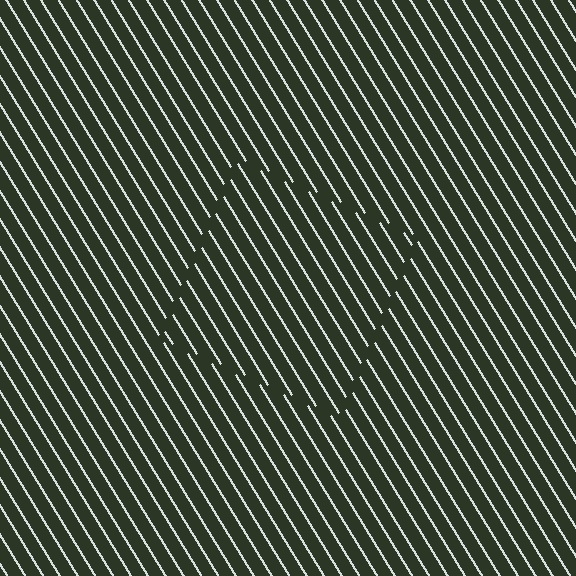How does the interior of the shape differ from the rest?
The interior of the shape contains the same grating, shifted by half a period — the contour is defined by the phase discontinuity where line-ends from the inner and outer gratings abut.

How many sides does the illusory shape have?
4 sides — the line-ends trace a square.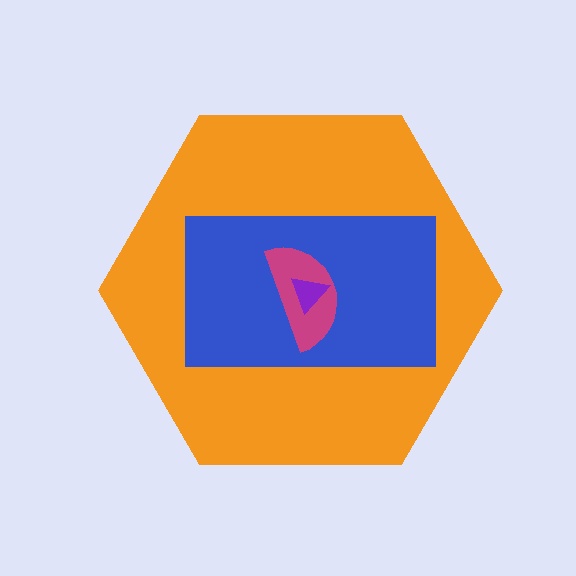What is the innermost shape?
The purple triangle.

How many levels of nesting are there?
4.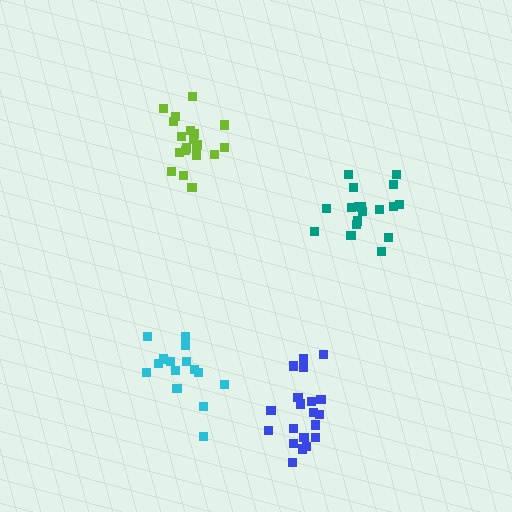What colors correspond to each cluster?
The clusters are colored: teal, lime, blue, cyan.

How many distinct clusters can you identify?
There are 4 distinct clusters.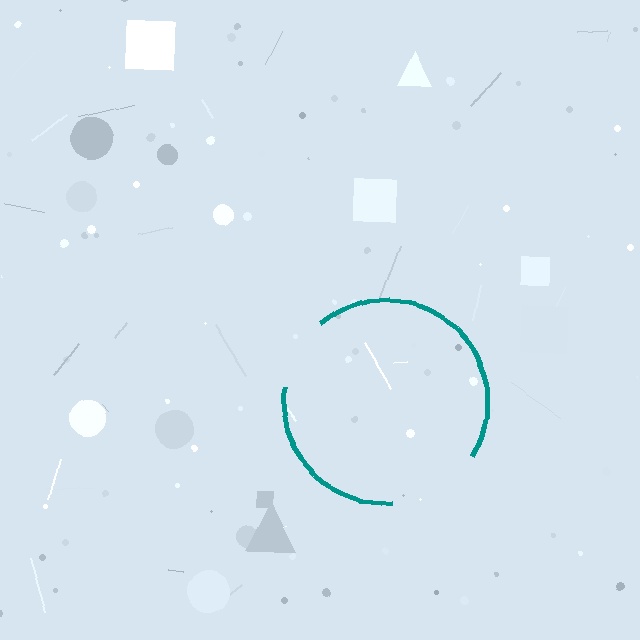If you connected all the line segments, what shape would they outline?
They would outline a circle.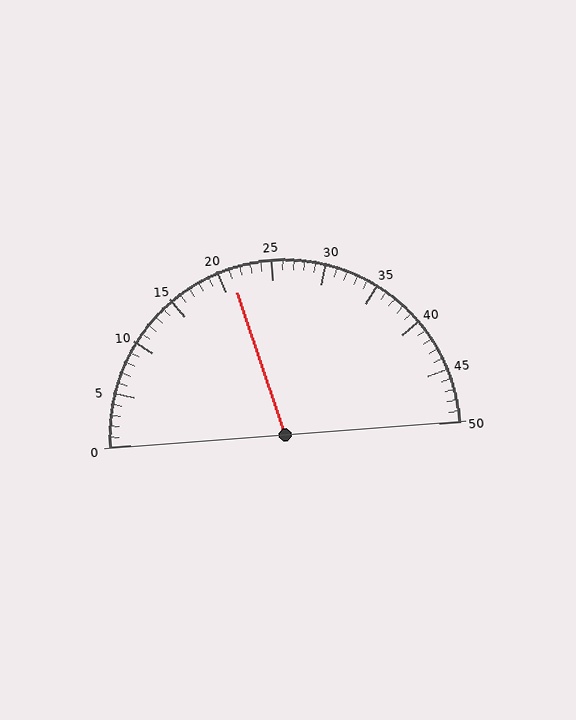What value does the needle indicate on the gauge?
The needle indicates approximately 21.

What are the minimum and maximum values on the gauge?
The gauge ranges from 0 to 50.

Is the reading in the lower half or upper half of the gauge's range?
The reading is in the lower half of the range (0 to 50).